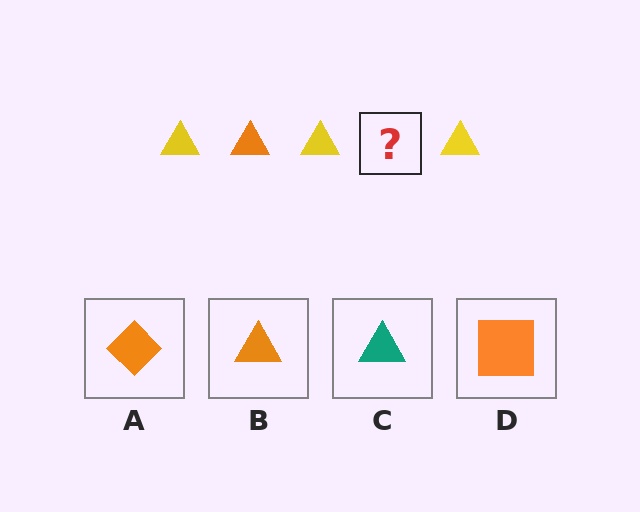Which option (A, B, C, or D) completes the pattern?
B.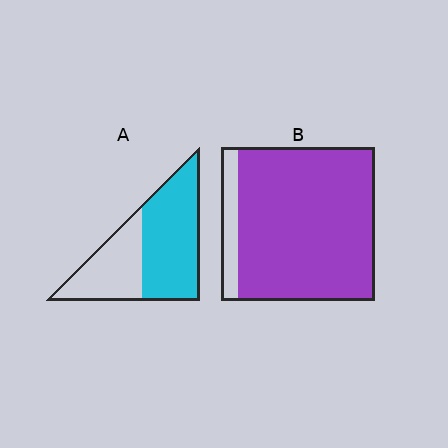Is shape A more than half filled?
Yes.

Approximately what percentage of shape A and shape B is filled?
A is approximately 60% and B is approximately 90%.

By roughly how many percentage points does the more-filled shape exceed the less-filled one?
By roughly 30 percentage points (B over A).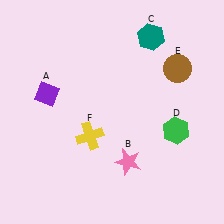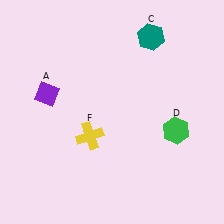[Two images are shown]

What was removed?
The pink star (B), the brown circle (E) were removed in Image 2.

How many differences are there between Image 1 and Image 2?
There are 2 differences between the two images.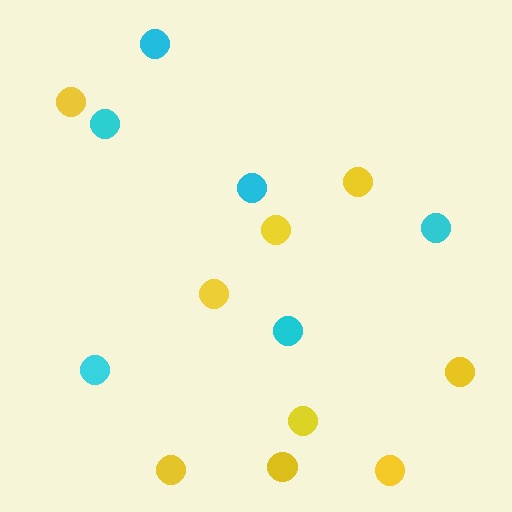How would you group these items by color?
There are 2 groups: one group of cyan circles (6) and one group of yellow circles (9).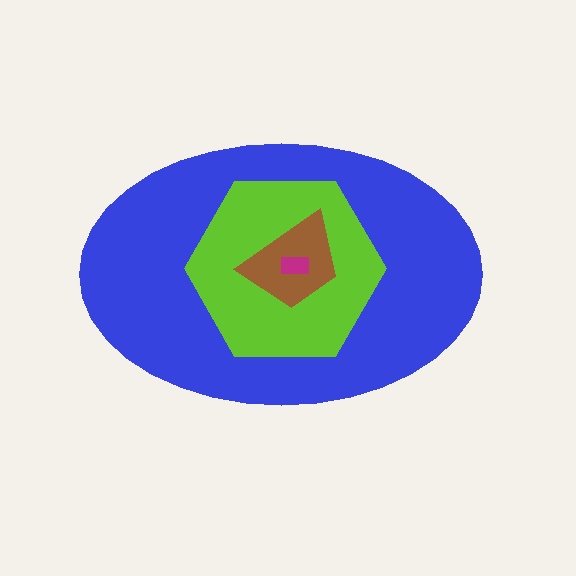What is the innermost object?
The magenta rectangle.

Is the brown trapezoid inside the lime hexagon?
Yes.